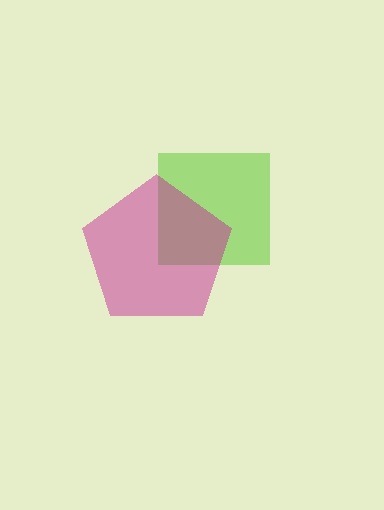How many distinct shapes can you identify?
There are 2 distinct shapes: a lime square, a magenta pentagon.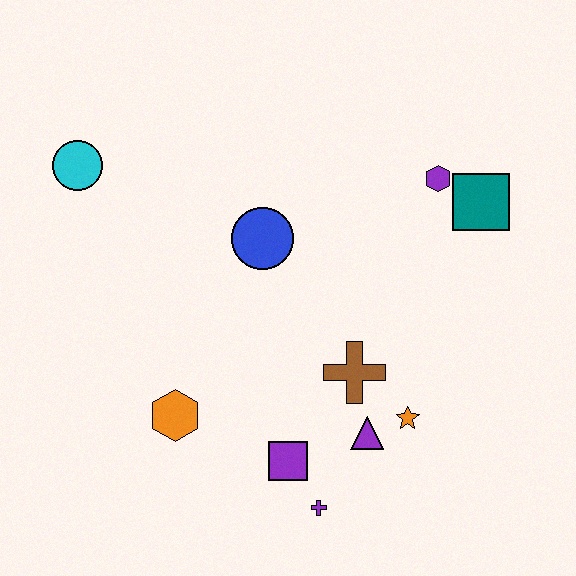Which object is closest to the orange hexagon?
The purple square is closest to the orange hexagon.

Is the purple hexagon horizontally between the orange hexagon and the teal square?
Yes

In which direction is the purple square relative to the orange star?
The purple square is to the left of the orange star.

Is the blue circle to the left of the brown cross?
Yes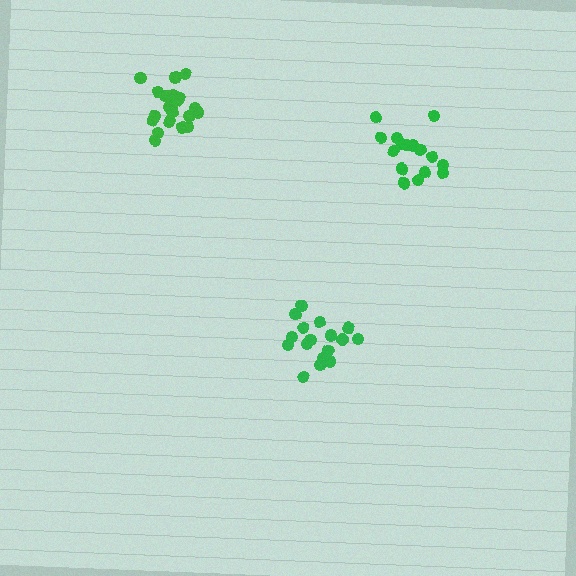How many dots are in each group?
Group 1: 17 dots, Group 2: 16 dots, Group 3: 21 dots (54 total).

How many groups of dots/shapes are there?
There are 3 groups.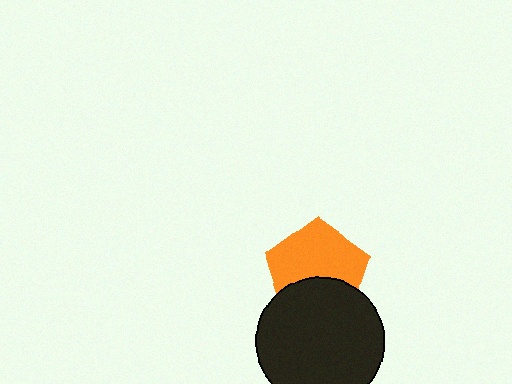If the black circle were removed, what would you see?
You would see the complete orange pentagon.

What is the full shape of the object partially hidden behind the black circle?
The partially hidden object is an orange pentagon.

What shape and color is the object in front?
The object in front is a black circle.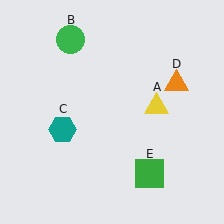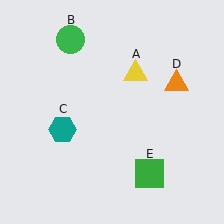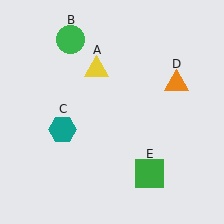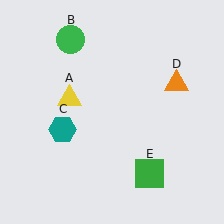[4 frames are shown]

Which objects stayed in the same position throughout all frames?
Green circle (object B) and teal hexagon (object C) and orange triangle (object D) and green square (object E) remained stationary.